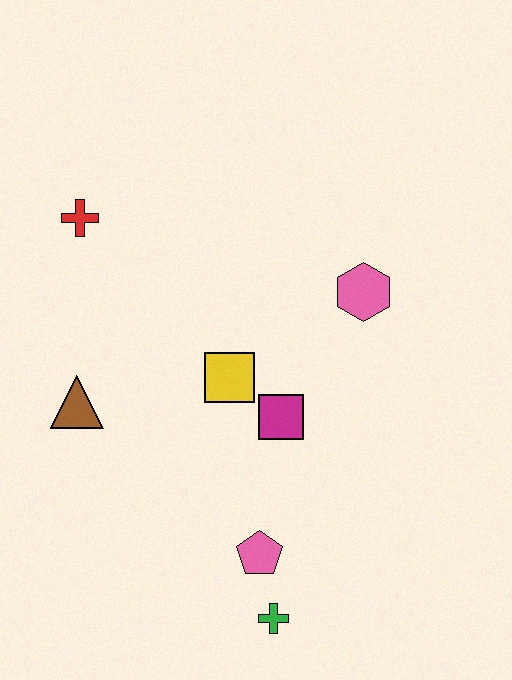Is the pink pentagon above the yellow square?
No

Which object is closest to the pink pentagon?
The green cross is closest to the pink pentagon.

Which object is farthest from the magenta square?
The red cross is farthest from the magenta square.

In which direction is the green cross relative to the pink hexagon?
The green cross is below the pink hexagon.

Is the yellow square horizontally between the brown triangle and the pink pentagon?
Yes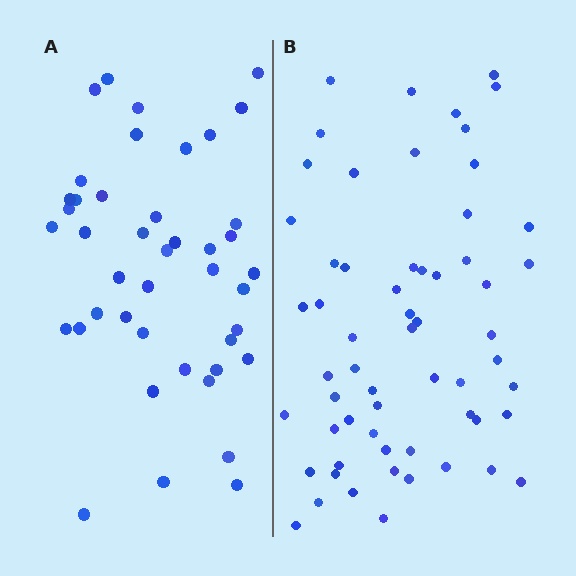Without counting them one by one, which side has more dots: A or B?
Region B (the right region) has more dots.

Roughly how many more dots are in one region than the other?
Region B has approximately 15 more dots than region A.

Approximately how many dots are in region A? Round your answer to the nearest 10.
About 40 dots. (The exact count is 43, which rounds to 40.)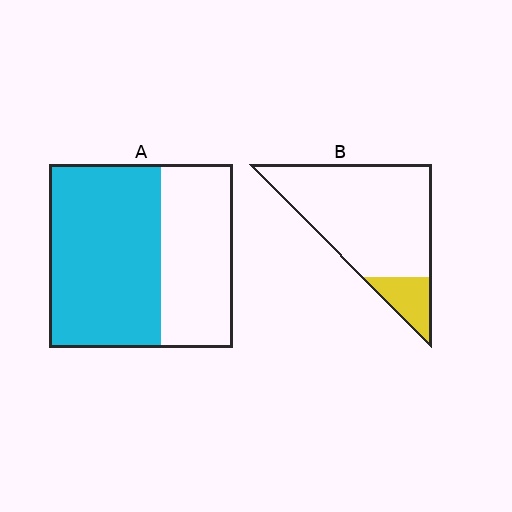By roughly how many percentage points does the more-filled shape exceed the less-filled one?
By roughly 45 percentage points (A over B).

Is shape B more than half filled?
No.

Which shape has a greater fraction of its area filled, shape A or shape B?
Shape A.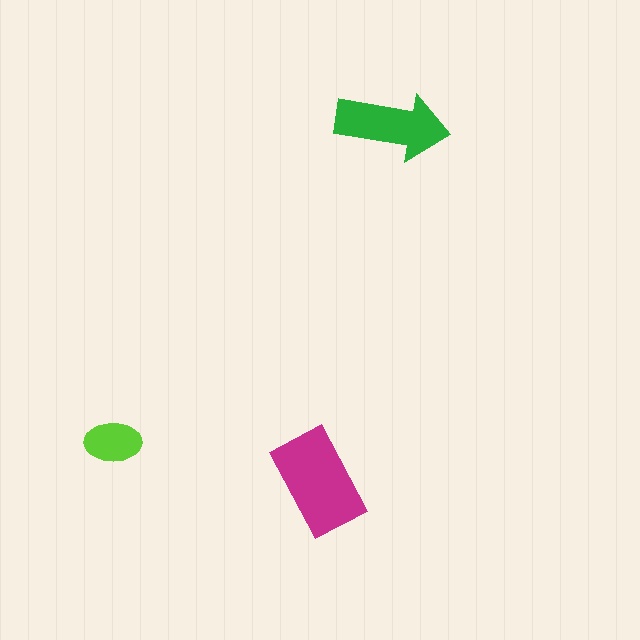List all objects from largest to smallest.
The magenta rectangle, the green arrow, the lime ellipse.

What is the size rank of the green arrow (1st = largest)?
2nd.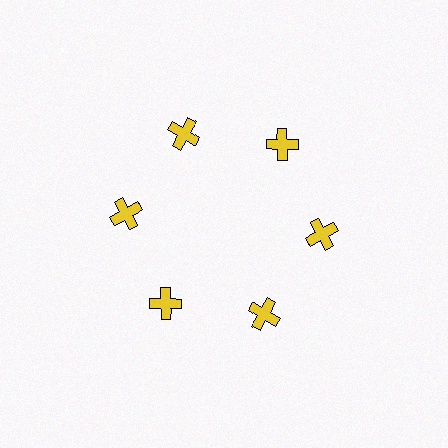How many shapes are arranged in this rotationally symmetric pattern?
There are 6 shapes, arranged in 6 groups of 1.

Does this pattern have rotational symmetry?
Yes, this pattern has 6-fold rotational symmetry. It looks the same after rotating 60 degrees around the center.